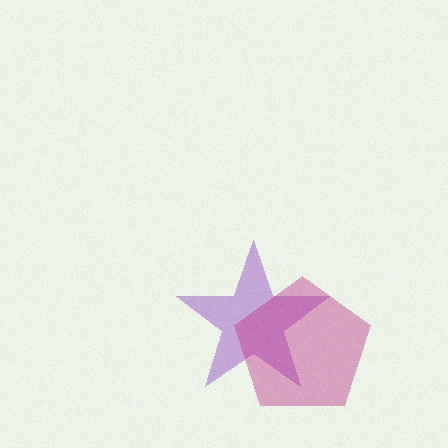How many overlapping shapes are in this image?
There are 2 overlapping shapes in the image.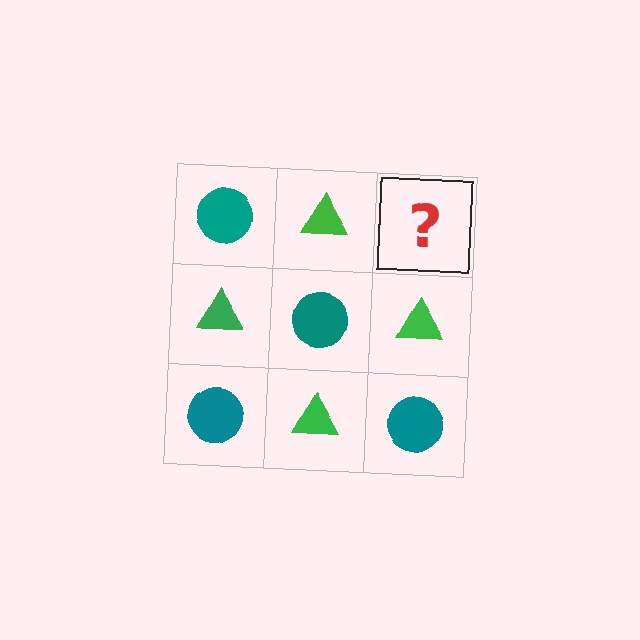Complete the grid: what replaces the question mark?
The question mark should be replaced with a teal circle.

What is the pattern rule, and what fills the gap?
The rule is that it alternates teal circle and green triangle in a checkerboard pattern. The gap should be filled with a teal circle.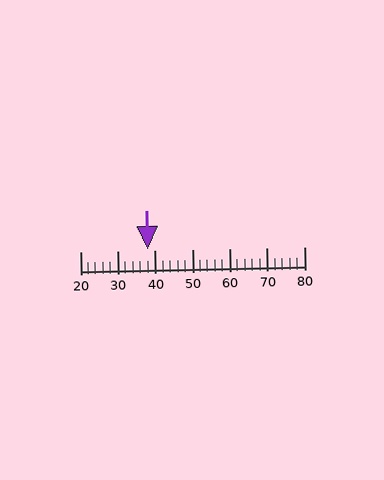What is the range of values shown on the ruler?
The ruler shows values from 20 to 80.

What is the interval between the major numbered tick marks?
The major tick marks are spaced 10 units apart.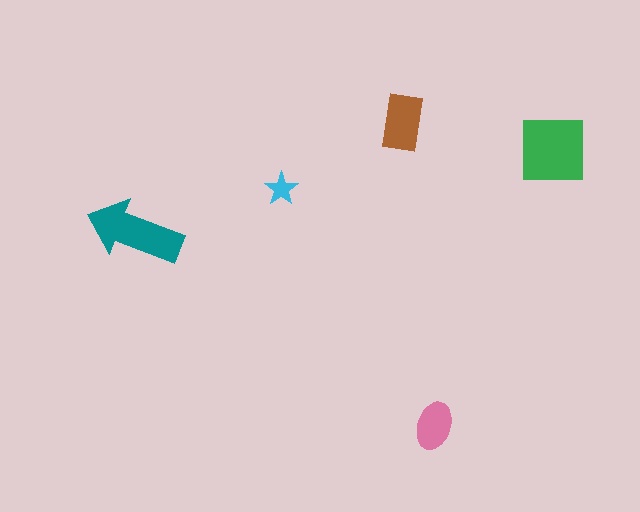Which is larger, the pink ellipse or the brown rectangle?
The brown rectangle.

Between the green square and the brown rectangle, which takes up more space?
The green square.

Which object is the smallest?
The cyan star.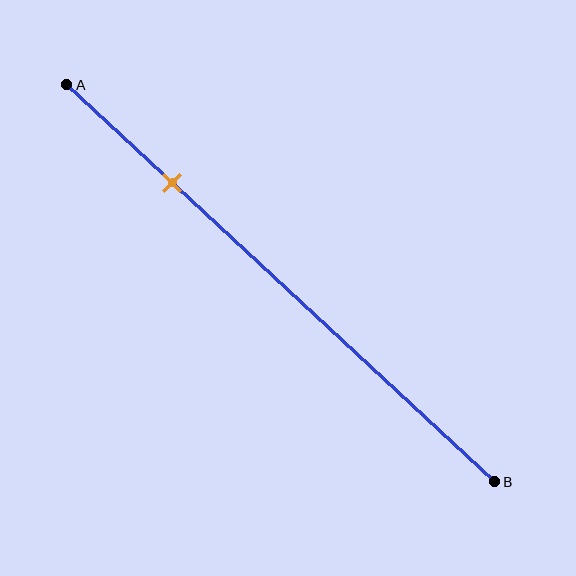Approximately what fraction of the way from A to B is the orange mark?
The orange mark is approximately 25% of the way from A to B.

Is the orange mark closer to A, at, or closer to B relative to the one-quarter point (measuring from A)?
The orange mark is approximately at the one-quarter point of segment AB.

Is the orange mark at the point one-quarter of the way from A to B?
Yes, the mark is approximately at the one-quarter point.